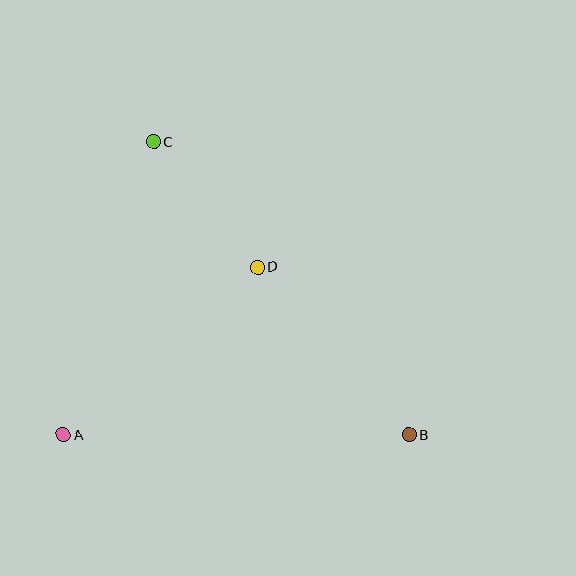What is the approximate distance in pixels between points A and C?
The distance between A and C is approximately 306 pixels.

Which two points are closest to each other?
Points C and D are closest to each other.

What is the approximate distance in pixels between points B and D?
The distance between B and D is approximately 226 pixels.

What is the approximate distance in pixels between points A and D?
The distance between A and D is approximately 257 pixels.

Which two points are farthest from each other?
Points B and C are farthest from each other.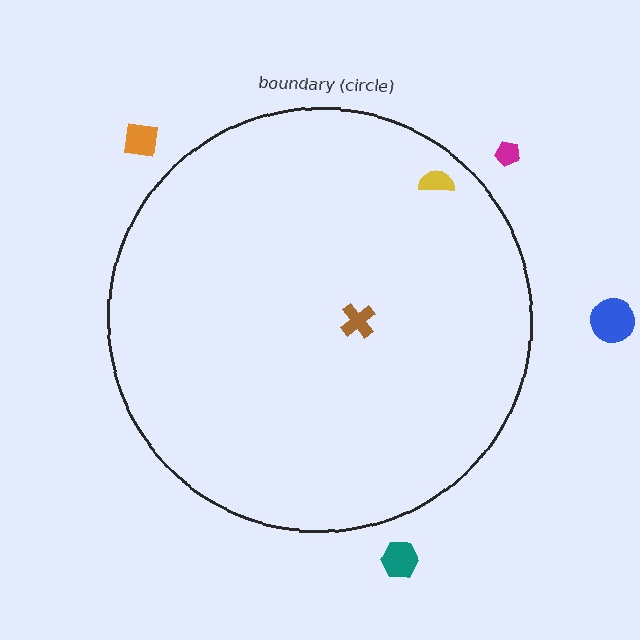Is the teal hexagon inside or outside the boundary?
Outside.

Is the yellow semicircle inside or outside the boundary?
Inside.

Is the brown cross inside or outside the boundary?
Inside.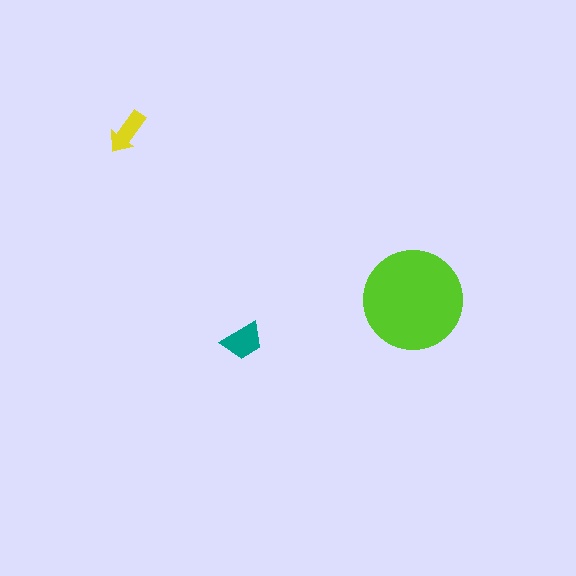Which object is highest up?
The yellow arrow is topmost.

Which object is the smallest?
The yellow arrow.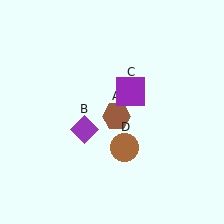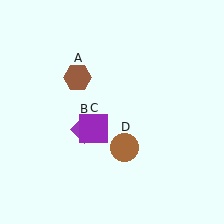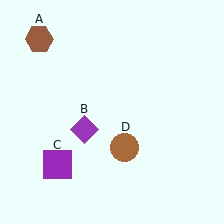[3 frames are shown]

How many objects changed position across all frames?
2 objects changed position: brown hexagon (object A), purple square (object C).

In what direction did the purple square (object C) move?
The purple square (object C) moved down and to the left.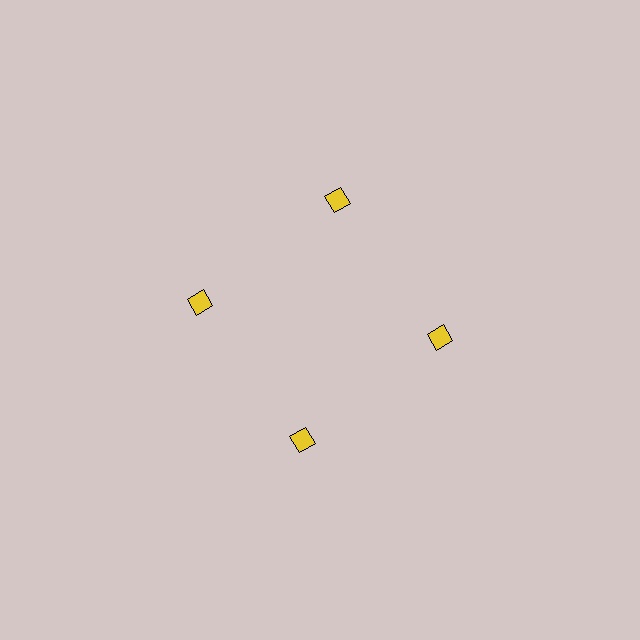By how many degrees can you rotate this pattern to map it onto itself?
The pattern maps onto itself every 90 degrees of rotation.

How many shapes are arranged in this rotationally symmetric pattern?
There are 4 shapes, arranged in 4 groups of 1.